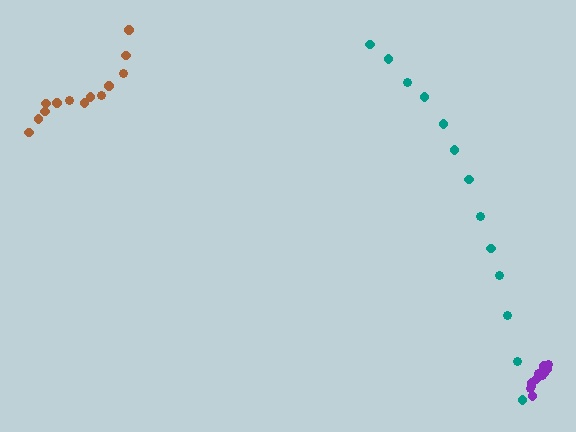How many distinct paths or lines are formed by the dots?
There are 3 distinct paths.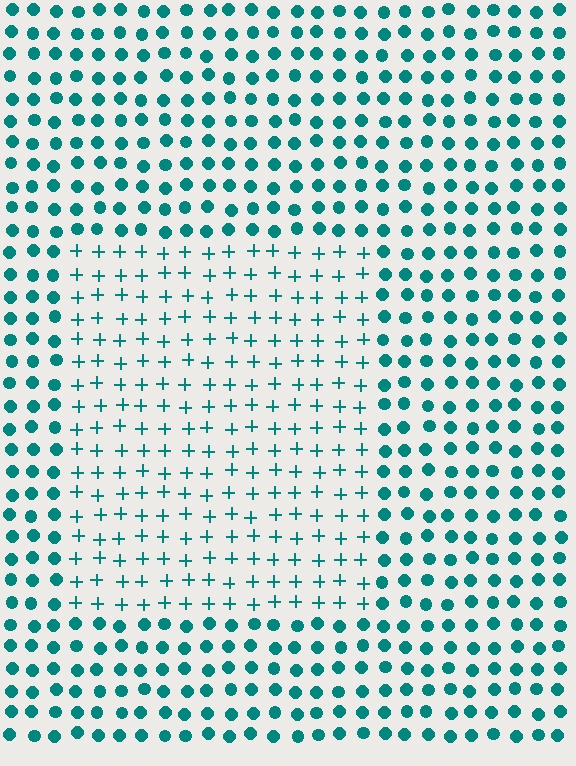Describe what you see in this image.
The image is filled with small teal elements arranged in a uniform grid. A rectangle-shaped region contains plus signs, while the surrounding area contains circles. The boundary is defined purely by the change in element shape.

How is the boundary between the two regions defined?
The boundary is defined by a change in element shape: plus signs inside vs. circles outside. All elements share the same color and spacing.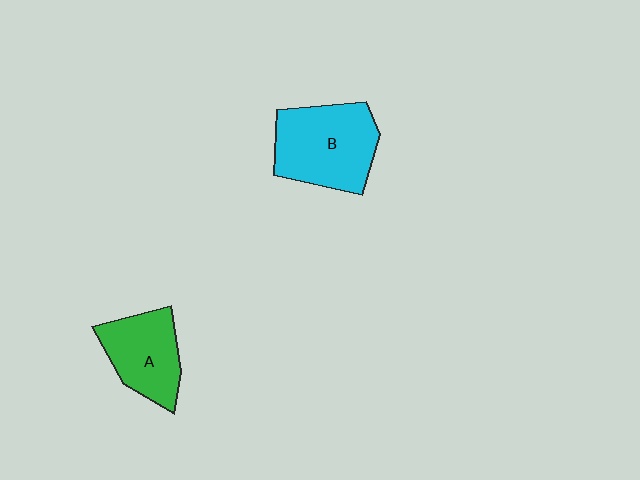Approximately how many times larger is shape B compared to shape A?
Approximately 1.4 times.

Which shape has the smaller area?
Shape A (green).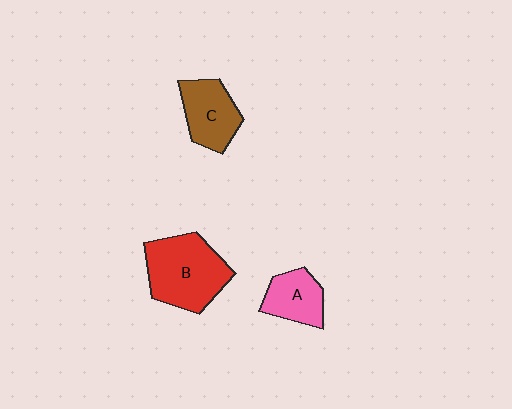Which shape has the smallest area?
Shape A (pink).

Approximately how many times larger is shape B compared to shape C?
Approximately 1.5 times.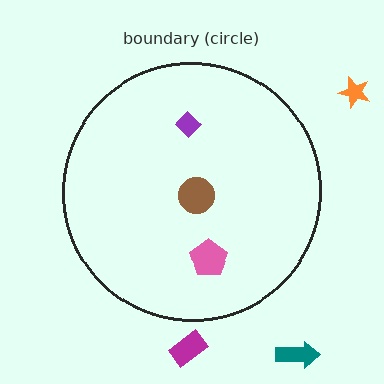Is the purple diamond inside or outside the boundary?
Inside.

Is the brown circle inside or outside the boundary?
Inside.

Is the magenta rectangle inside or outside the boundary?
Outside.